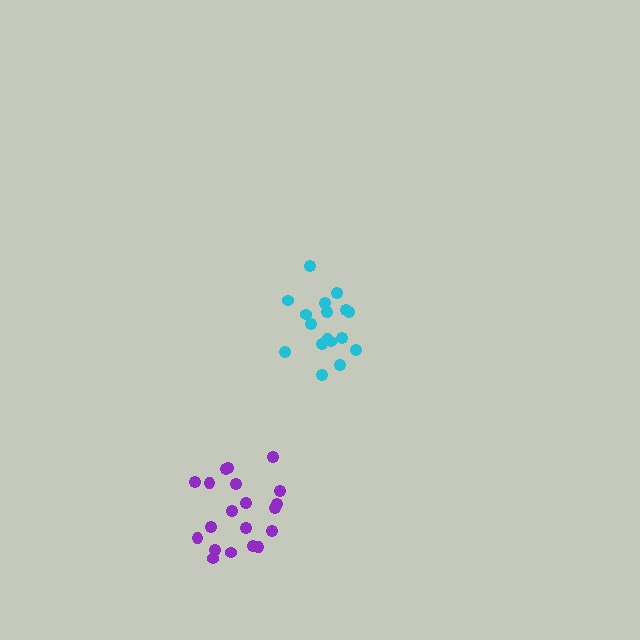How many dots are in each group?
Group 1: 20 dots, Group 2: 17 dots (37 total).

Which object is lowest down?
The purple cluster is bottommost.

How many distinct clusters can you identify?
There are 2 distinct clusters.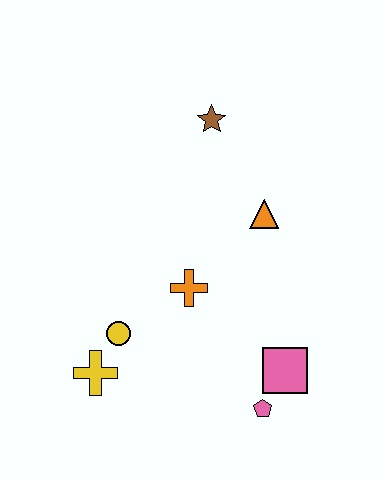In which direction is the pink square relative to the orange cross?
The pink square is to the right of the orange cross.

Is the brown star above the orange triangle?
Yes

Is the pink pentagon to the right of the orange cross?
Yes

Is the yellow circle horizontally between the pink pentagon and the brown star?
No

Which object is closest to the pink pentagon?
The pink square is closest to the pink pentagon.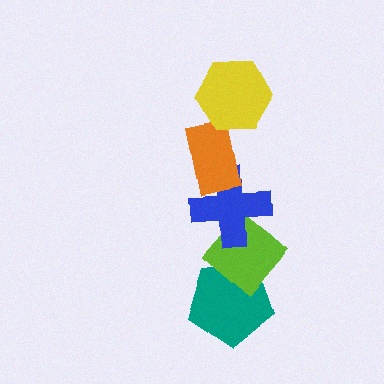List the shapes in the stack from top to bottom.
From top to bottom: the yellow hexagon, the orange rectangle, the blue cross, the lime diamond, the teal pentagon.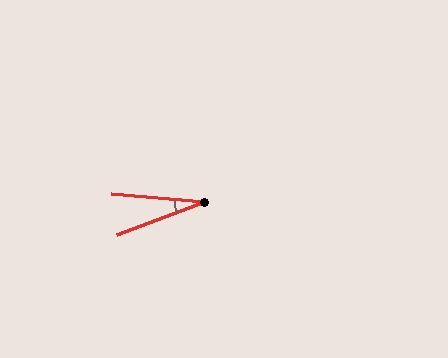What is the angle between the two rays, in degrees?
Approximately 25 degrees.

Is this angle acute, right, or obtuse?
It is acute.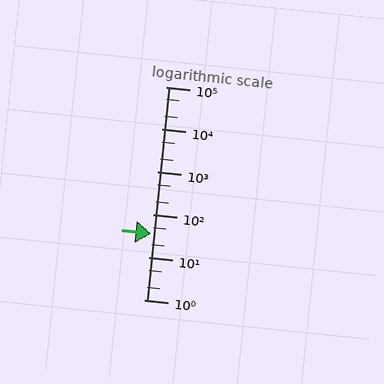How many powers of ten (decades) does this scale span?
The scale spans 5 decades, from 1 to 100000.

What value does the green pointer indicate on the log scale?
The pointer indicates approximately 36.